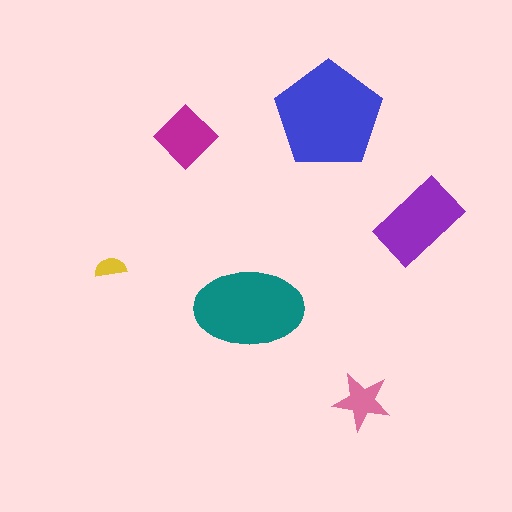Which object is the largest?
The blue pentagon.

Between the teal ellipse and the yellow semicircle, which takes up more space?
The teal ellipse.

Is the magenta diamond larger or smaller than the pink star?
Larger.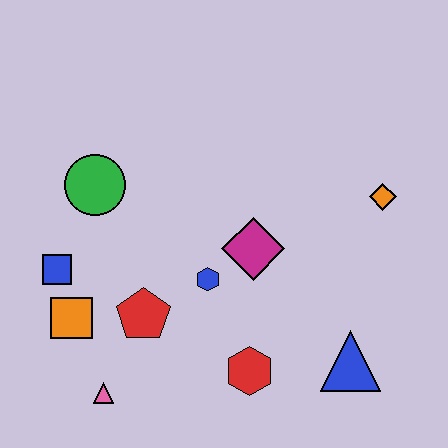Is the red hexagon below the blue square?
Yes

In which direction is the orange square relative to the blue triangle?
The orange square is to the left of the blue triangle.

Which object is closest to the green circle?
The blue square is closest to the green circle.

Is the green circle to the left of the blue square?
No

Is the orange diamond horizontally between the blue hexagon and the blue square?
No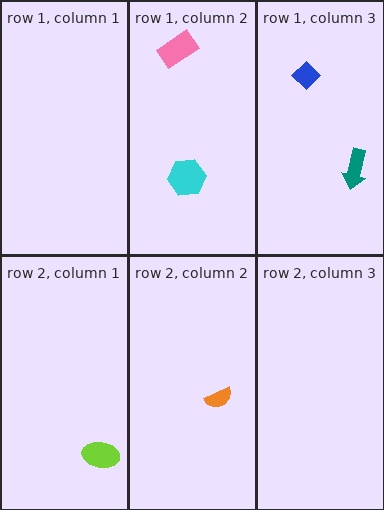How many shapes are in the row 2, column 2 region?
1.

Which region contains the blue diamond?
The row 1, column 3 region.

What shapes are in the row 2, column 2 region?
The orange semicircle.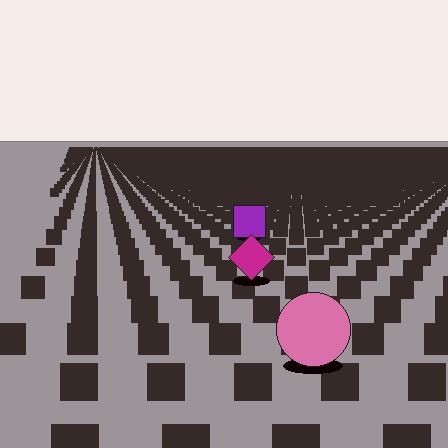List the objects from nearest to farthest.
From nearest to farthest: the pink circle, the magenta diamond, the purple square.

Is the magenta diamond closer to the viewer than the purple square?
Yes. The magenta diamond is closer — you can tell from the texture gradient: the ground texture is coarser near it.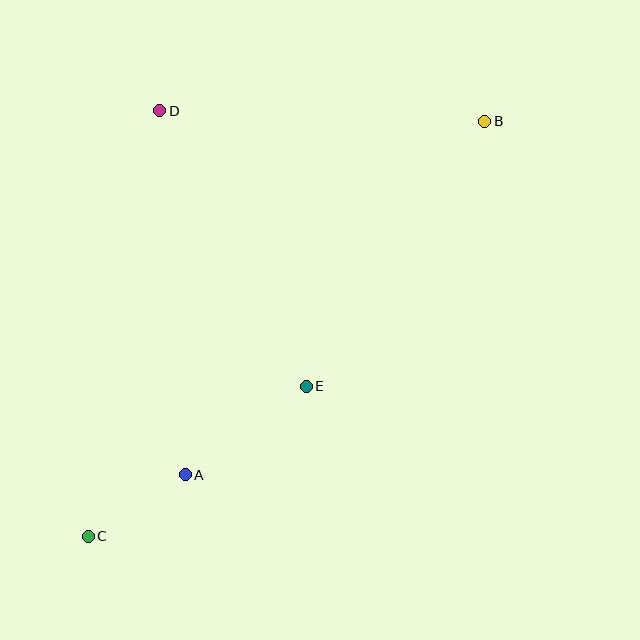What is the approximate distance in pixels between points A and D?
The distance between A and D is approximately 365 pixels.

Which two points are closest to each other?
Points A and C are closest to each other.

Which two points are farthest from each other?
Points B and C are farthest from each other.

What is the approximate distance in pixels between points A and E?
The distance between A and E is approximately 150 pixels.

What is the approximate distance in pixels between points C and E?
The distance between C and E is approximately 265 pixels.